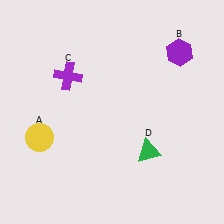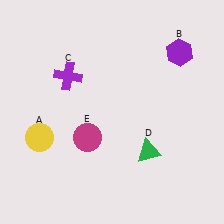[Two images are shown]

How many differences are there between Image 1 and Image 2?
There is 1 difference between the two images.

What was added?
A magenta circle (E) was added in Image 2.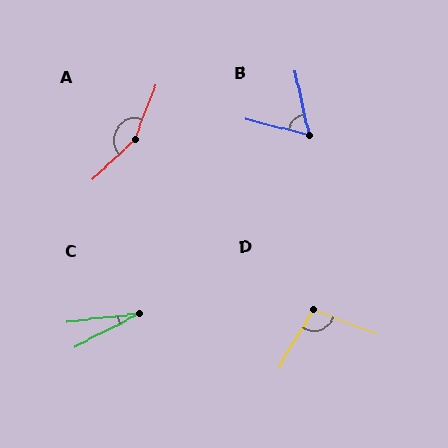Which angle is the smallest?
C, at approximately 21 degrees.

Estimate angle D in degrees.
Approximately 100 degrees.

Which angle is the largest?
A, at approximately 154 degrees.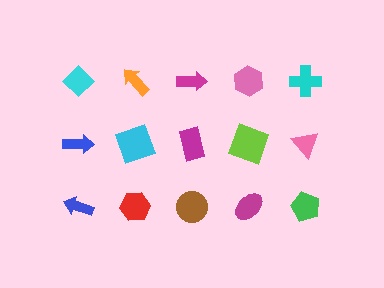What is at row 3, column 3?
A brown circle.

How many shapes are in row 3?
5 shapes.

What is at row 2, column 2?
A cyan square.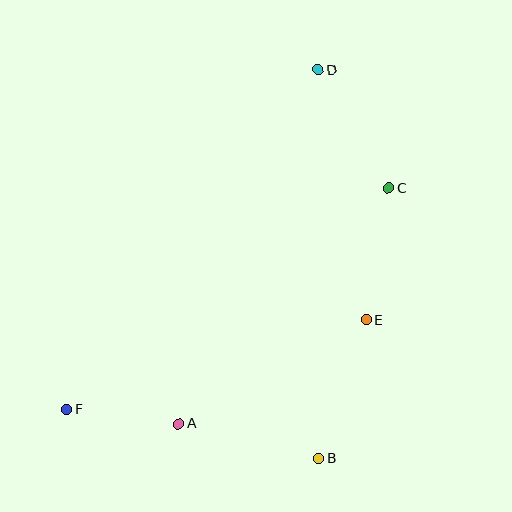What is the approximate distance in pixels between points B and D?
The distance between B and D is approximately 388 pixels.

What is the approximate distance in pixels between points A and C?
The distance between A and C is approximately 315 pixels.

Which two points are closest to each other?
Points A and F are closest to each other.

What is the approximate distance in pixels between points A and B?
The distance between A and B is approximately 143 pixels.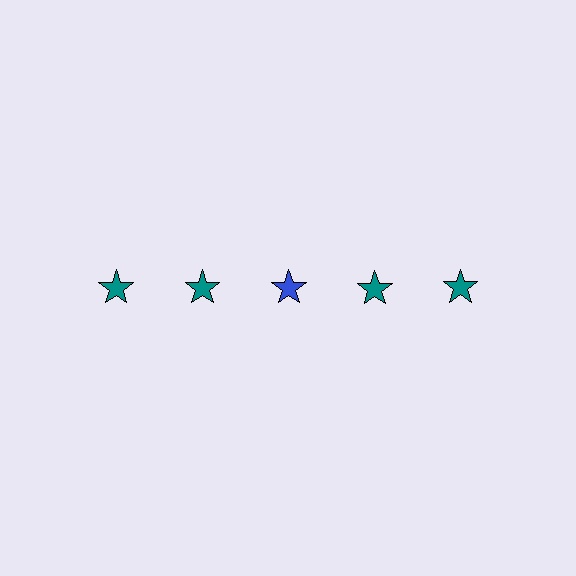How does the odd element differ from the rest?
It has a different color: blue instead of teal.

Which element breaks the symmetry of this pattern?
The blue star in the top row, center column breaks the symmetry. All other shapes are teal stars.